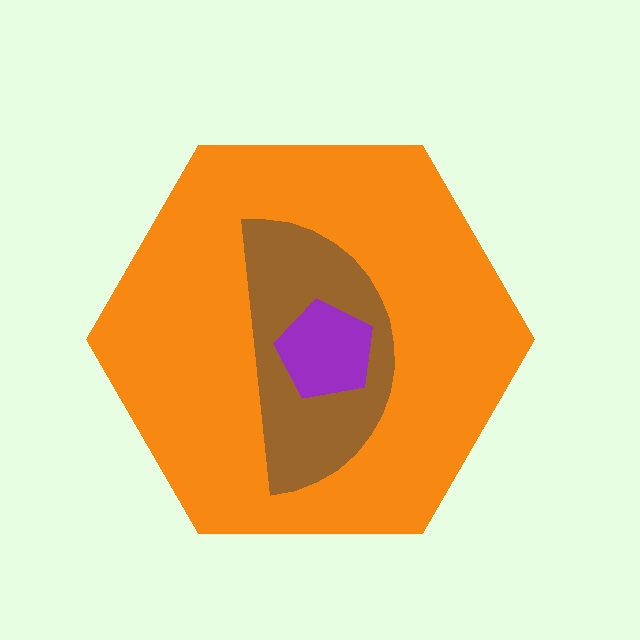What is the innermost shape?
The purple pentagon.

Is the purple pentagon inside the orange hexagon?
Yes.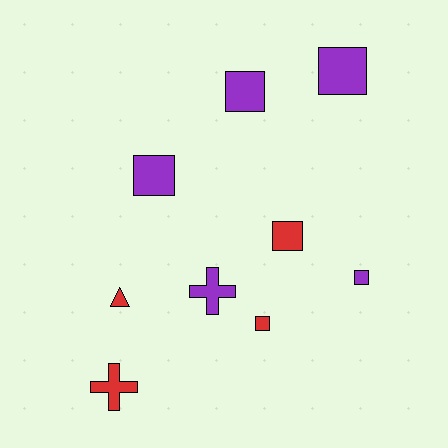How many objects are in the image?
There are 9 objects.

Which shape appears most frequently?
Square, with 6 objects.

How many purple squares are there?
There are 4 purple squares.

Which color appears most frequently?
Purple, with 5 objects.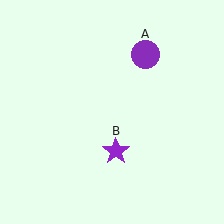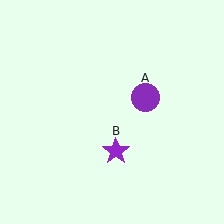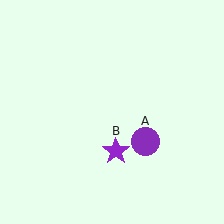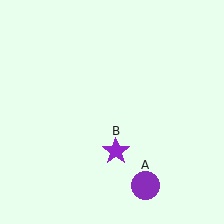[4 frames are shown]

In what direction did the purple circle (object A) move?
The purple circle (object A) moved down.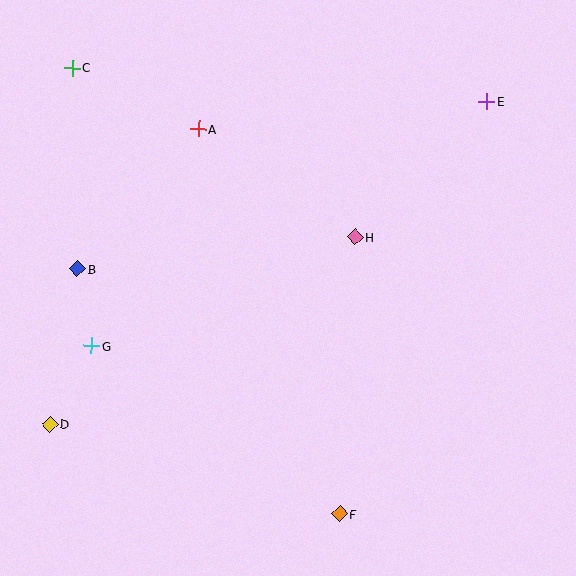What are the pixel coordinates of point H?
Point H is at (355, 237).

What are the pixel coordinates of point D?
Point D is at (50, 424).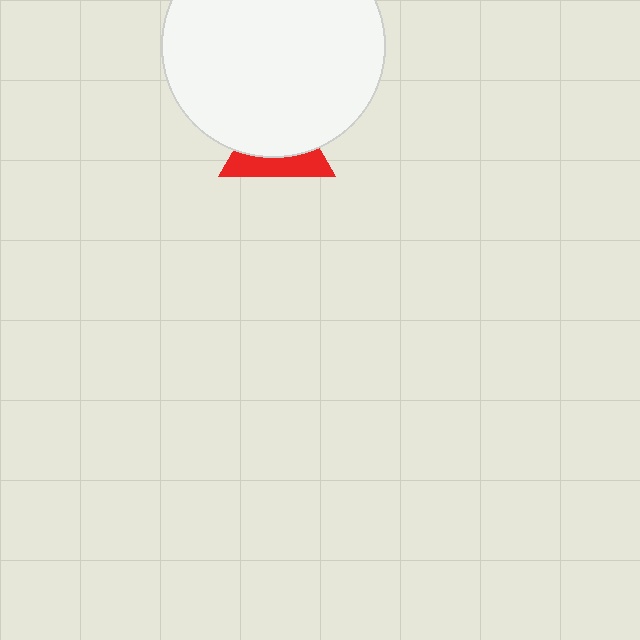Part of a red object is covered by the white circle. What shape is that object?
It is a triangle.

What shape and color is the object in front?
The object in front is a white circle.